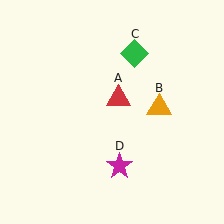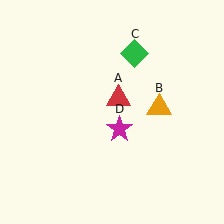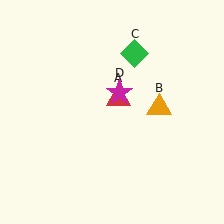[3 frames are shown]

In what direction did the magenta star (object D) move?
The magenta star (object D) moved up.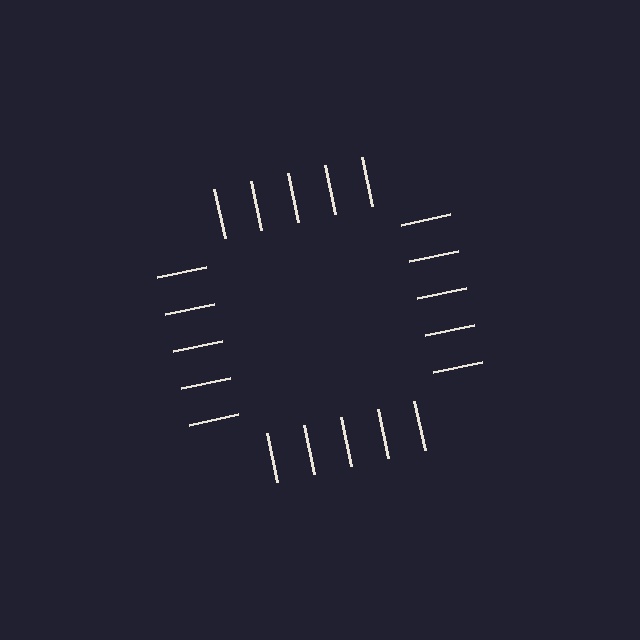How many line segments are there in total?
20 — 5 along each of the 4 edges.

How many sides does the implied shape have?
4 sides — the line-ends trace a square.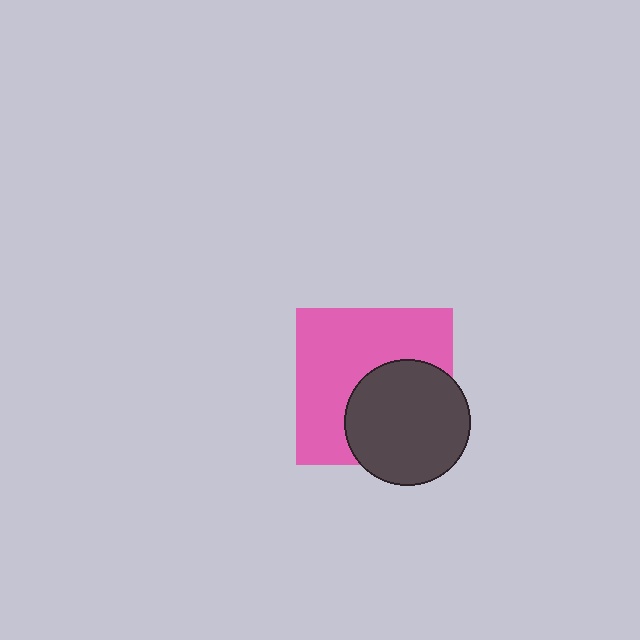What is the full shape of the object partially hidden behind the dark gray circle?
The partially hidden object is a pink square.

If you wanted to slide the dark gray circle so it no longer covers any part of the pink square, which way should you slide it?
Slide it toward the lower-right — that is the most direct way to separate the two shapes.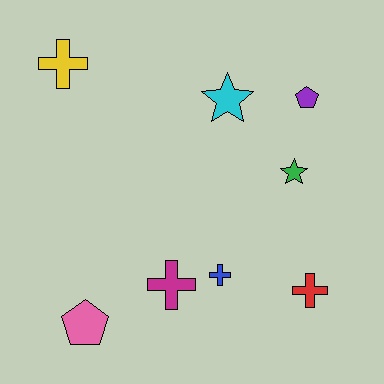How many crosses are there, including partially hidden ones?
There are 4 crosses.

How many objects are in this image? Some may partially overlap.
There are 8 objects.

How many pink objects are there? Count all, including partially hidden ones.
There is 1 pink object.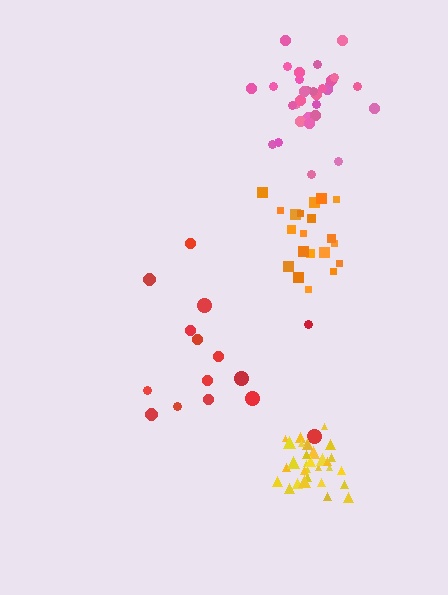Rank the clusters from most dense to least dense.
yellow, orange, pink, red.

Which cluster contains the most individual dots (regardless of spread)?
Yellow (32).